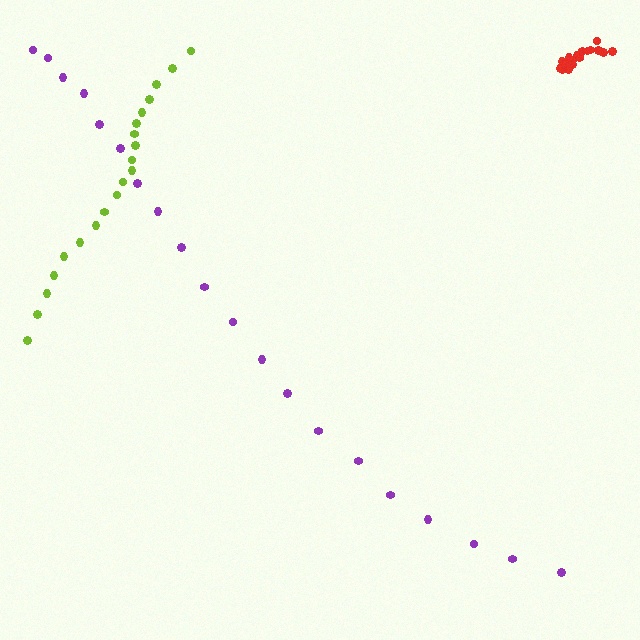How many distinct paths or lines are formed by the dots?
There are 3 distinct paths.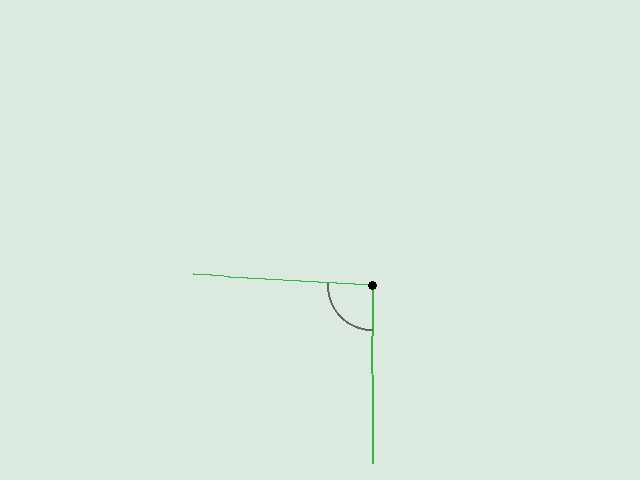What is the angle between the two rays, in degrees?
Approximately 94 degrees.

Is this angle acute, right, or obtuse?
It is approximately a right angle.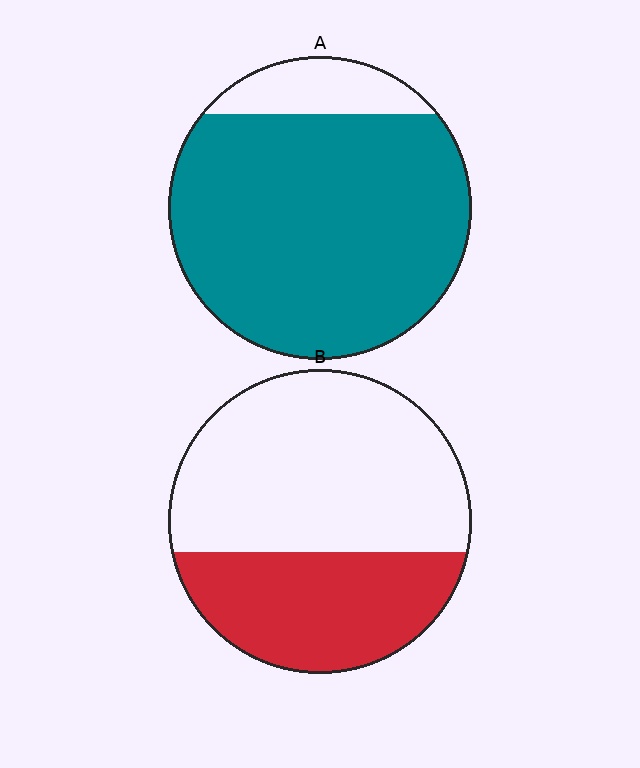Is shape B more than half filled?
No.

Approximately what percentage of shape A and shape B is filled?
A is approximately 85% and B is approximately 35%.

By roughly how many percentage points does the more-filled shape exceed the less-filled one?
By roughly 50 percentage points (A over B).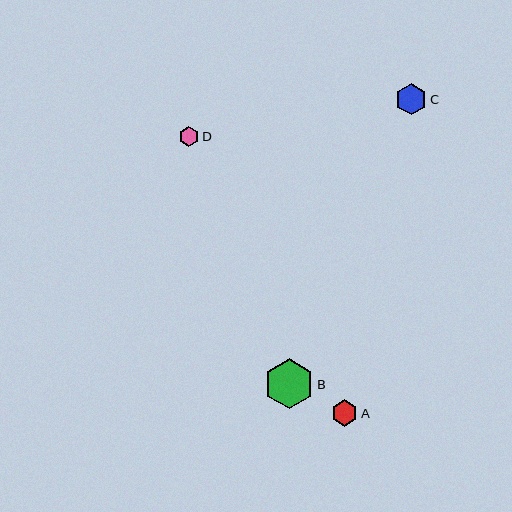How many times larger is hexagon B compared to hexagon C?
Hexagon B is approximately 1.6 times the size of hexagon C.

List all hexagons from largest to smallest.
From largest to smallest: B, C, A, D.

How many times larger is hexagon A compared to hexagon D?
Hexagon A is approximately 1.3 times the size of hexagon D.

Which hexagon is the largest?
Hexagon B is the largest with a size of approximately 50 pixels.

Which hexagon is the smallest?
Hexagon D is the smallest with a size of approximately 20 pixels.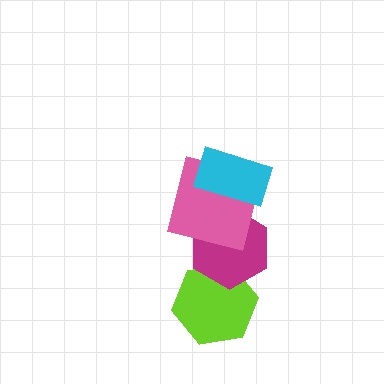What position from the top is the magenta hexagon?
The magenta hexagon is 3rd from the top.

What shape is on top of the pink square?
The cyan rectangle is on top of the pink square.